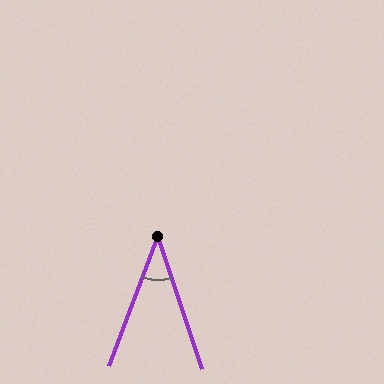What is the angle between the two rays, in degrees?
Approximately 39 degrees.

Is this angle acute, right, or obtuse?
It is acute.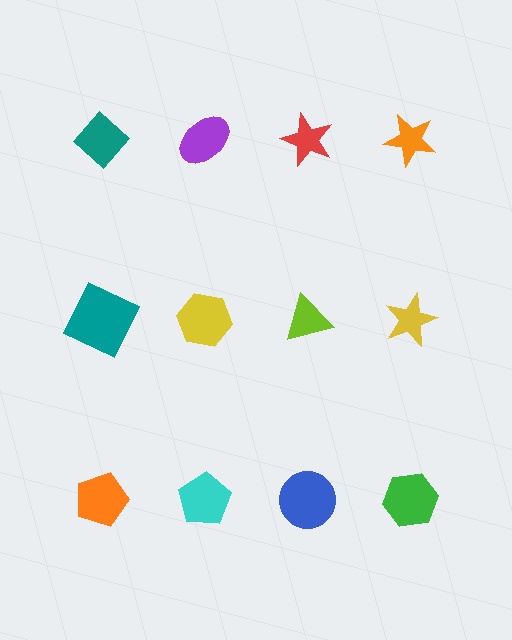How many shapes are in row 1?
4 shapes.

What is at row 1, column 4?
An orange star.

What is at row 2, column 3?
A lime triangle.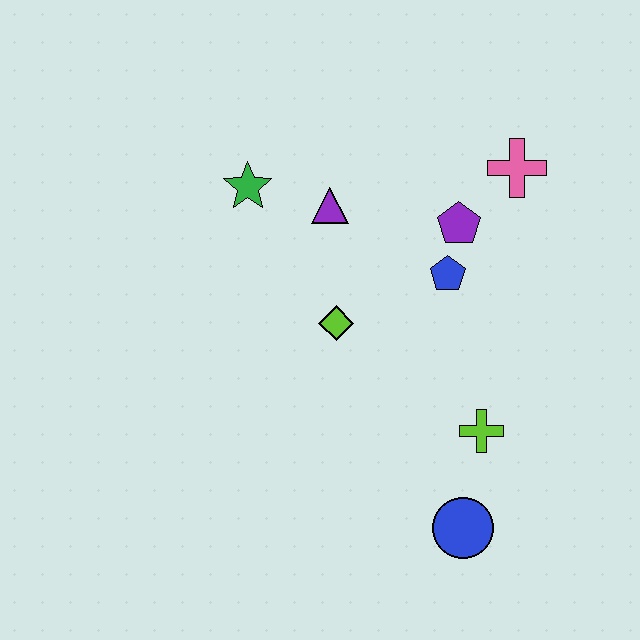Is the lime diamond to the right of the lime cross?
No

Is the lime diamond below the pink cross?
Yes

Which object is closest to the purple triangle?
The green star is closest to the purple triangle.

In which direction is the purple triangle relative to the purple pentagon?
The purple triangle is to the left of the purple pentagon.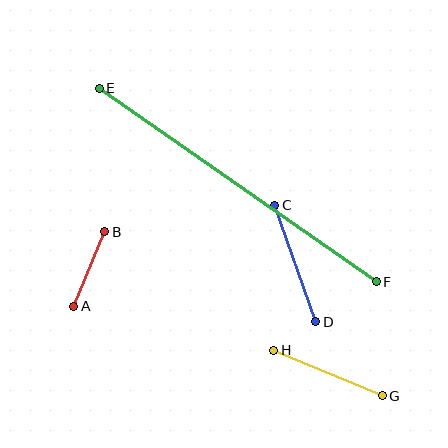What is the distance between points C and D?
The distance is approximately 124 pixels.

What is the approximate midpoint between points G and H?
The midpoint is at approximately (328, 373) pixels.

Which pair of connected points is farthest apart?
Points E and F are farthest apart.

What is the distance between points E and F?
The distance is approximately 338 pixels.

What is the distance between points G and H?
The distance is approximately 118 pixels.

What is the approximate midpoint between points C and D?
The midpoint is at approximately (295, 264) pixels.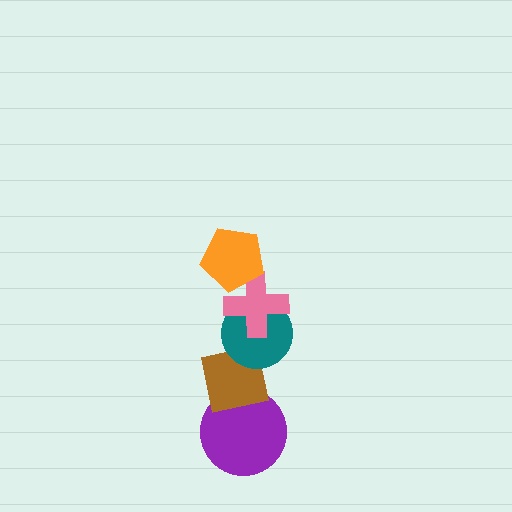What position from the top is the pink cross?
The pink cross is 2nd from the top.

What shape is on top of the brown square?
The teal circle is on top of the brown square.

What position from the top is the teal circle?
The teal circle is 3rd from the top.